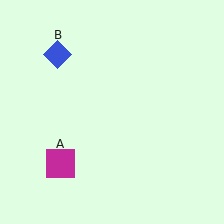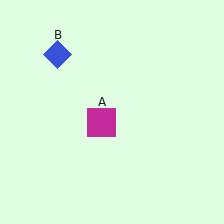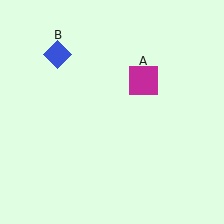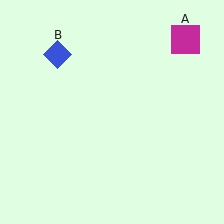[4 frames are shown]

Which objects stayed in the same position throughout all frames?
Blue diamond (object B) remained stationary.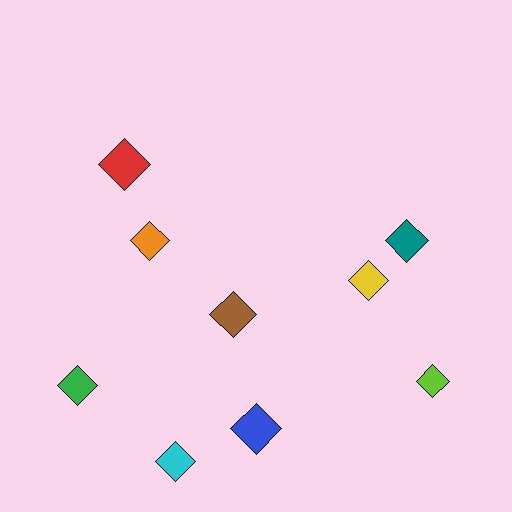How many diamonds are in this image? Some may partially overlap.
There are 9 diamonds.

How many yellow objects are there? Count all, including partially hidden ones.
There is 1 yellow object.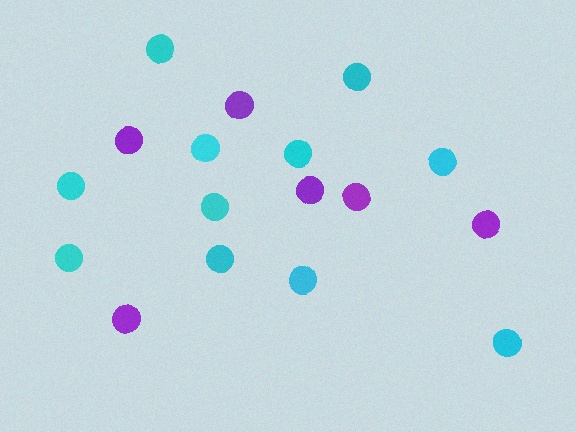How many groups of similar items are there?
There are 2 groups: one group of cyan circles (11) and one group of purple circles (6).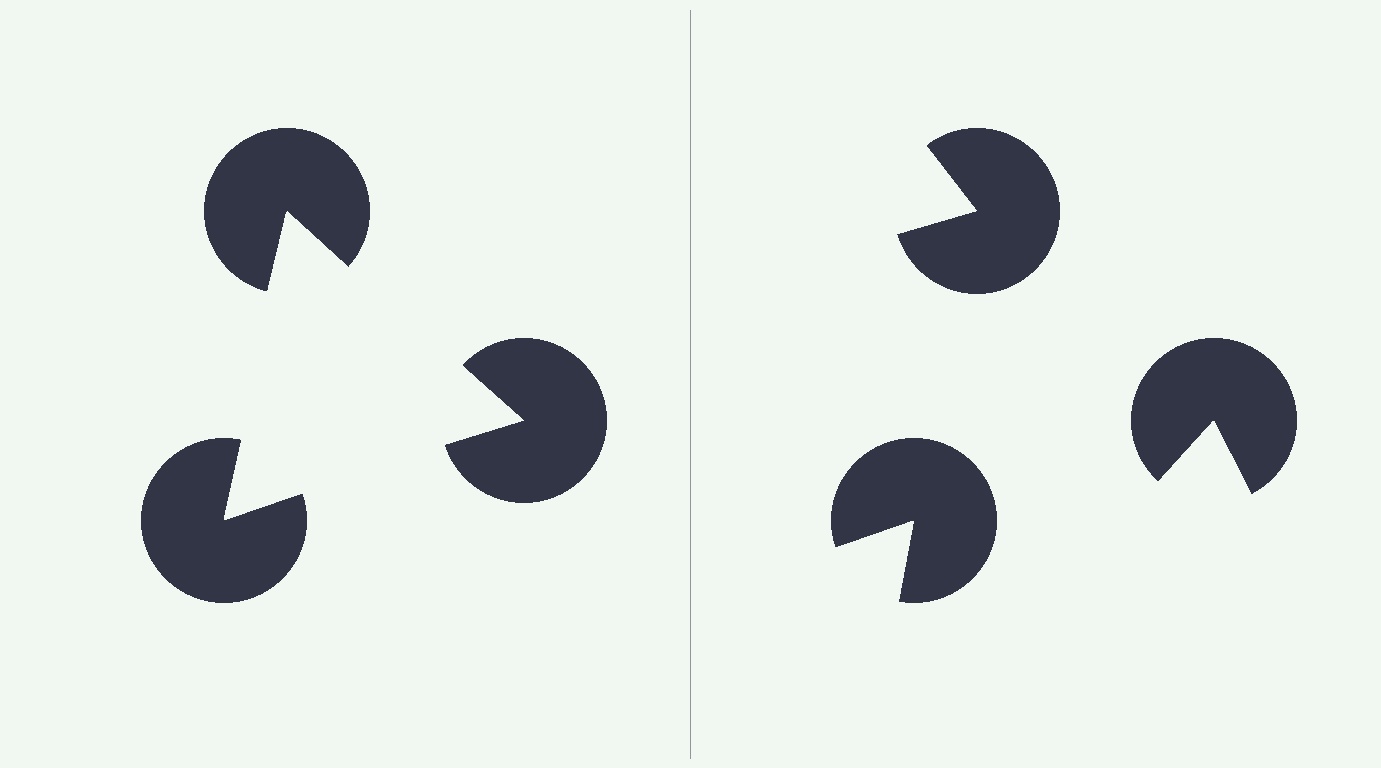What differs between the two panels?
The pac-man discs are positioned identically on both sides; only the wedge orientations differ. On the left they align to a triangle; on the right they are misaligned.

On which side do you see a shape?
An illusory triangle appears on the left side. On the right side the wedge cuts are rotated, so no coherent shape forms.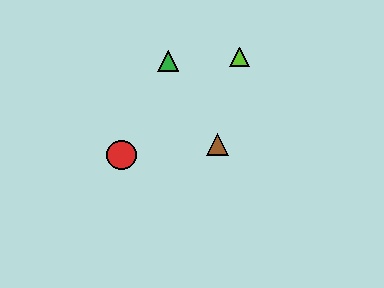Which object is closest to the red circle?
The brown triangle is closest to the red circle.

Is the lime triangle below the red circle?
No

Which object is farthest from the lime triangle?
The red circle is farthest from the lime triangle.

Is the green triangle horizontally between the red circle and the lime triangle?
Yes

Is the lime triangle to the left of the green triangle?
No